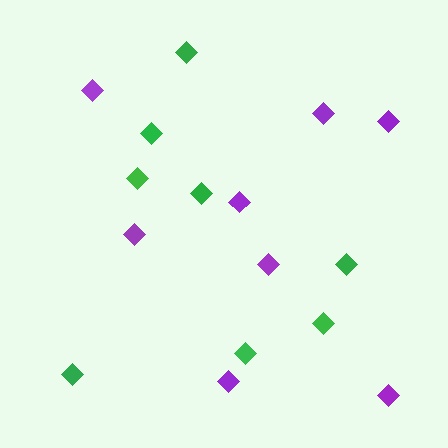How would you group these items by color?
There are 2 groups: one group of green diamonds (8) and one group of purple diamonds (8).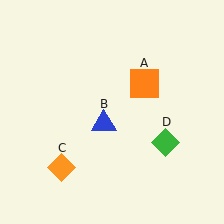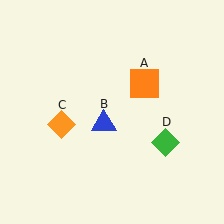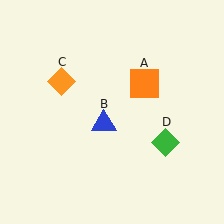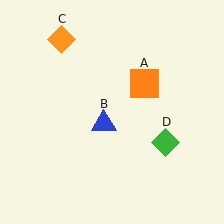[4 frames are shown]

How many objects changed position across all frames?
1 object changed position: orange diamond (object C).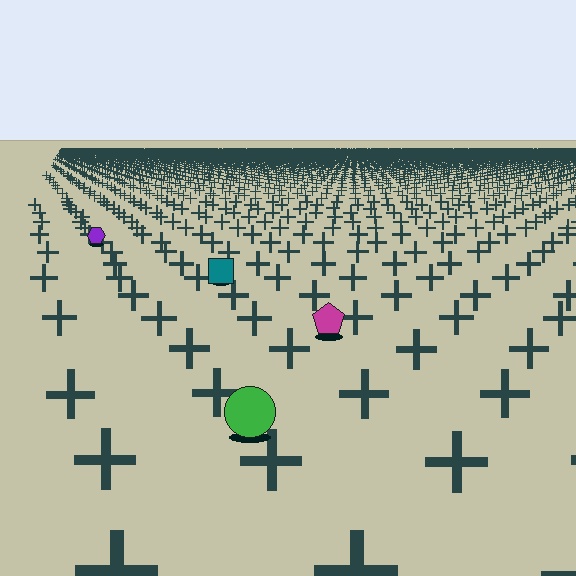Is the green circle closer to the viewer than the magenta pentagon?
Yes. The green circle is closer — you can tell from the texture gradient: the ground texture is coarser near it.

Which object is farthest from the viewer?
The purple hexagon is farthest from the viewer. It appears smaller and the ground texture around it is denser.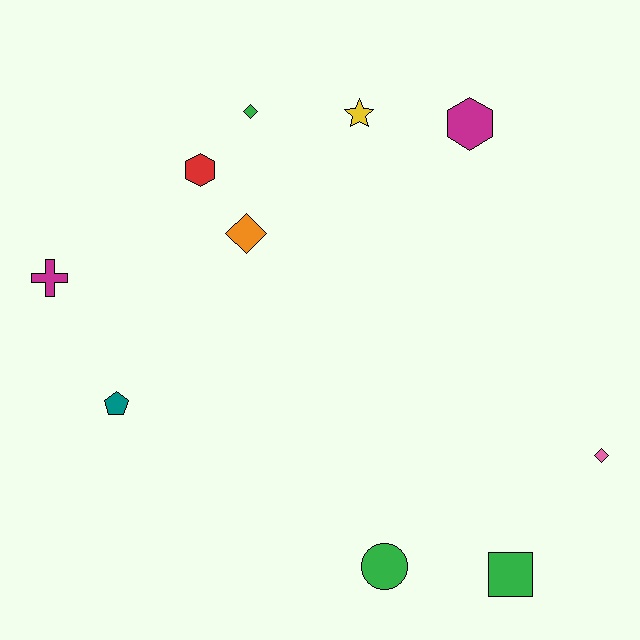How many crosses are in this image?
There is 1 cross.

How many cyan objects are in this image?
There are no cyan objects.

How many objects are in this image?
There are 10 objects.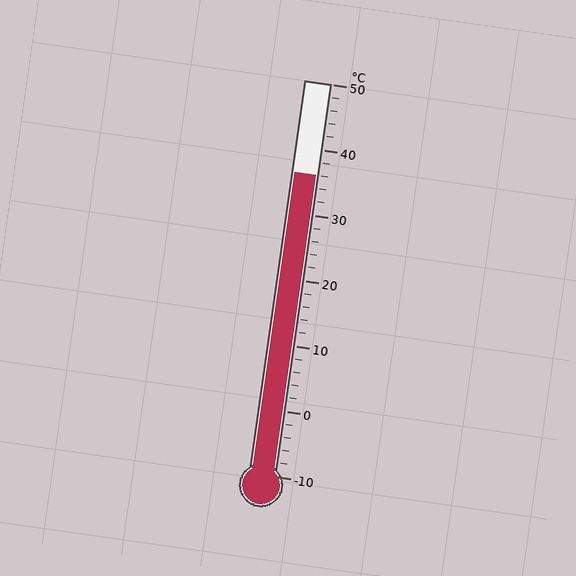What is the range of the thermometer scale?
The thermometer scale ranges from -10°C to 50°C.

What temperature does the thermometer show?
The thermometer shows approximately 36°C.